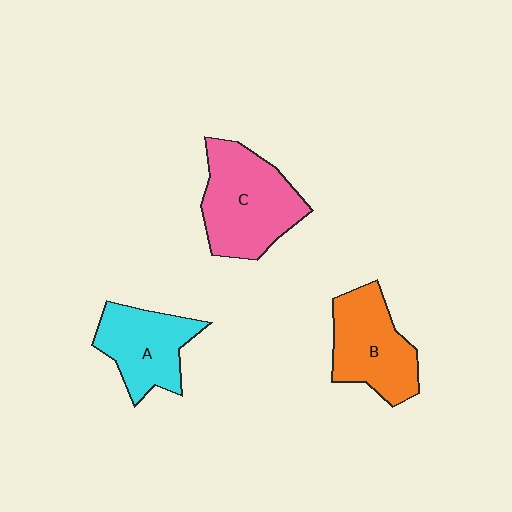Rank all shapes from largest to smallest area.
From largest to smallest: C (pink), B (orange), A (cyan).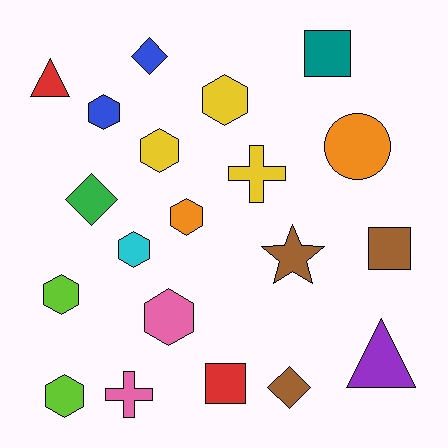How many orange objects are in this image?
There are 2 orange objects.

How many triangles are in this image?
There are 2 triangles.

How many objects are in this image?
There are 20 objects.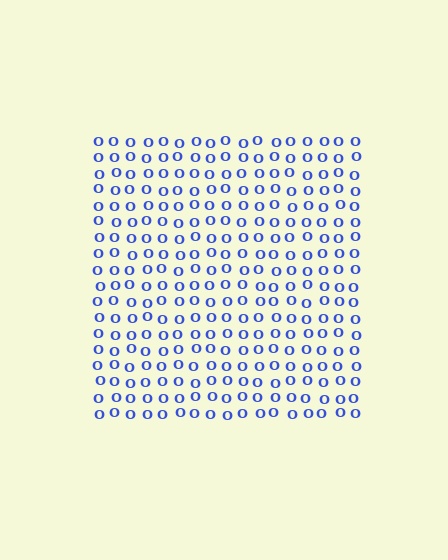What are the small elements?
The small elements are letter O's.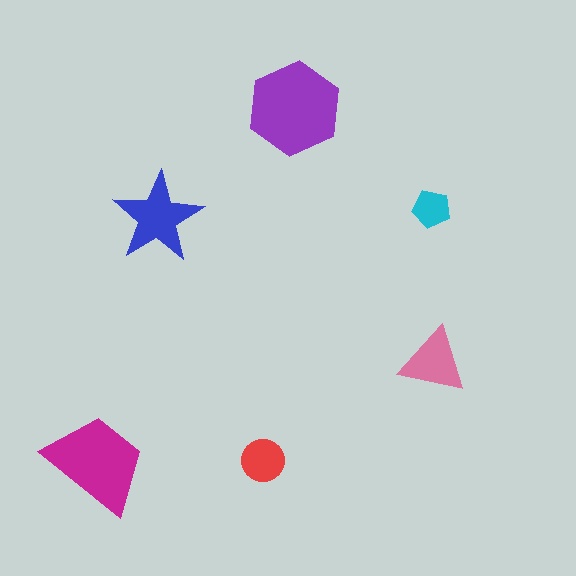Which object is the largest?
The purple hexagon.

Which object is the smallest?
The cyan pentagon.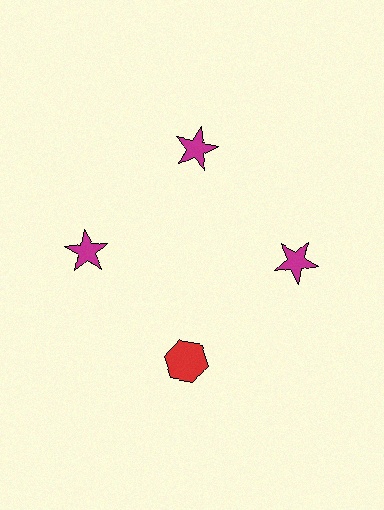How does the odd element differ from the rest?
It differs in both color (red instead of magenta) and shape (hexagon instead of star).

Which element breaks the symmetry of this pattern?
The red hexagon at roughly the 6 o'clock position breaks the symmetry. All other shapes are magenta stars.